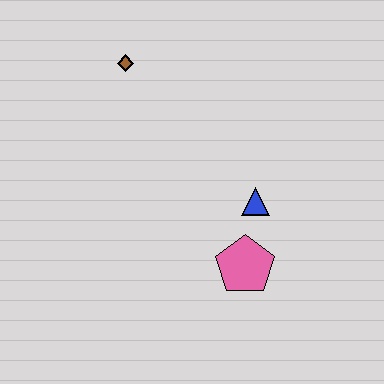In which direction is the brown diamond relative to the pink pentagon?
The brown diamond is above the pink pentagon.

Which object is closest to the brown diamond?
The blue triangle is closest to the brown diamond.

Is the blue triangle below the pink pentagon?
No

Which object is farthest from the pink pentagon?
The brown diamond is farthest from the pink pentagon.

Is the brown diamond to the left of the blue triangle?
Yes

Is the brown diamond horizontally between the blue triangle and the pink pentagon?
No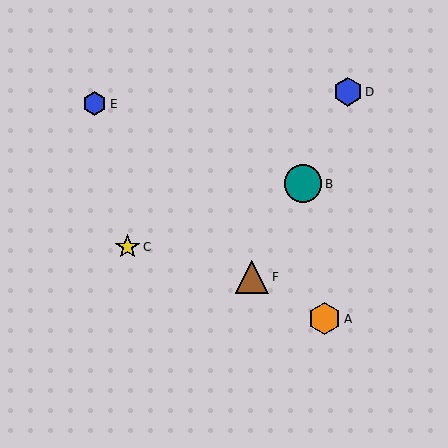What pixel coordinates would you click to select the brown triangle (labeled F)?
Click at (252, 277) to select the brown triangle F.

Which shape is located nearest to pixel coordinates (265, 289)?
The brown triangle (labeled F) at (252, 277) is nearest to that location.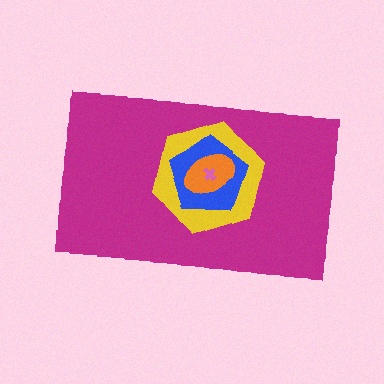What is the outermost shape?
The magenta rectangle.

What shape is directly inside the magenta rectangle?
The yellow hexagon.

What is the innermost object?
The pink cross.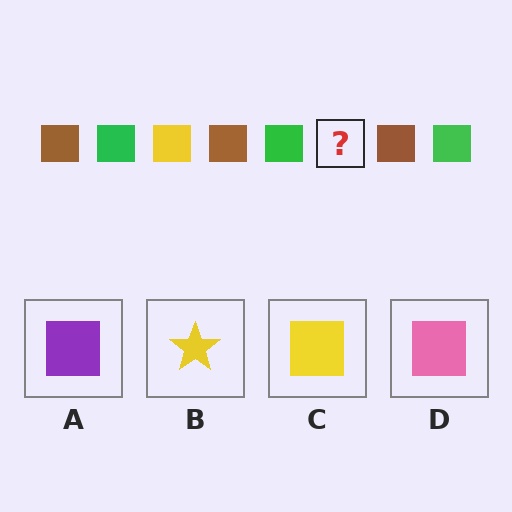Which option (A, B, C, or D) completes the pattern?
C.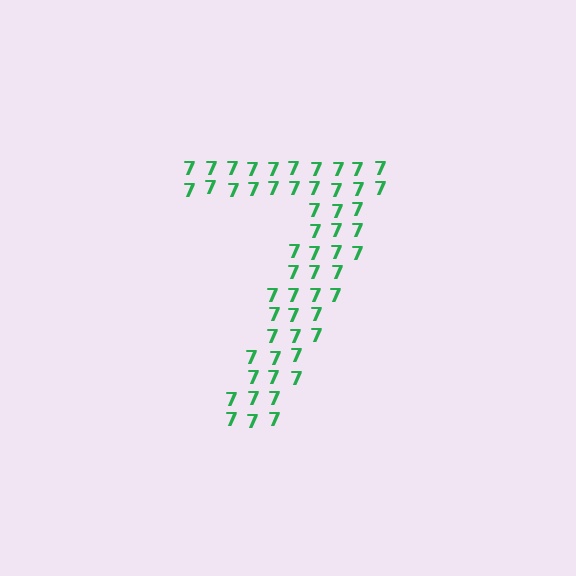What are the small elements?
The small elements are digit 7's.